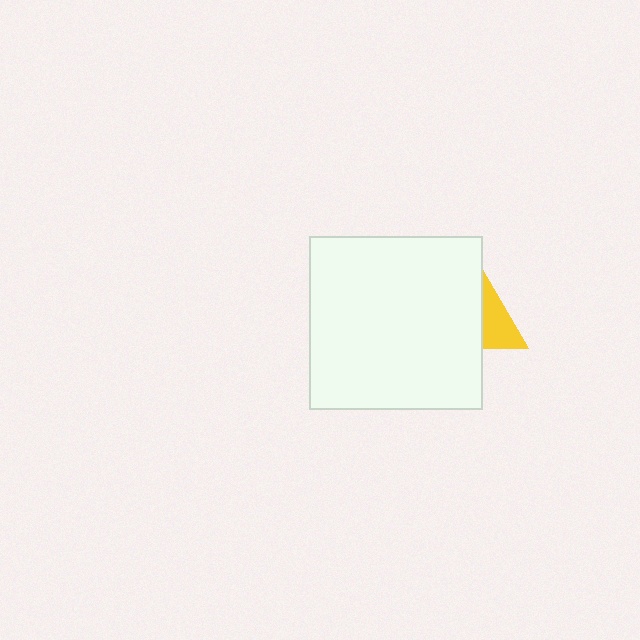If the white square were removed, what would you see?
You would see the complete yellow triangle.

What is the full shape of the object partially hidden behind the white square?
The partially hidden object is a yellow triangle.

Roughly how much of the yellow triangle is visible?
About half of it is visible (roughly 48%).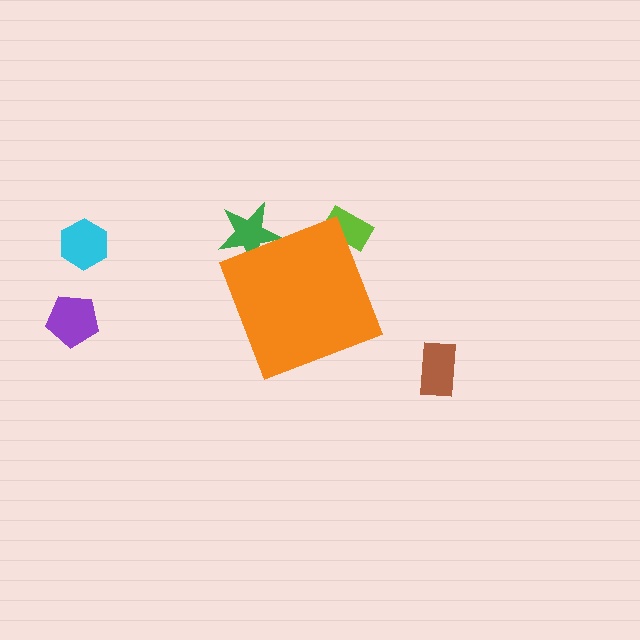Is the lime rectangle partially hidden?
Yes, the lime rectangle is partially hidden behind the orange diamond.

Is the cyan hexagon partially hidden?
No, the cyan hexagon is fully visible.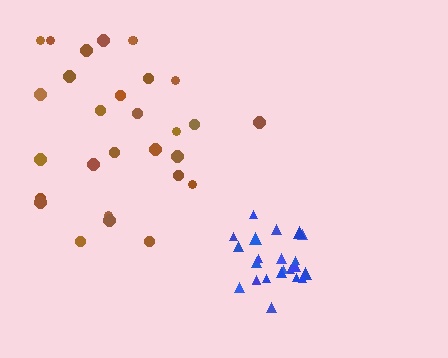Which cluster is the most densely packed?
Blue.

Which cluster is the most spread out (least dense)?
Brown.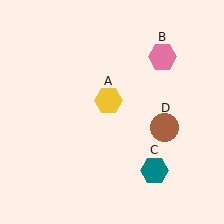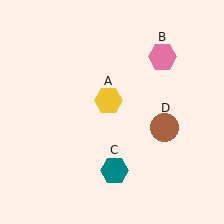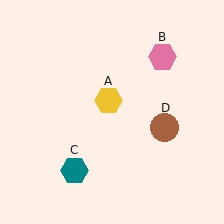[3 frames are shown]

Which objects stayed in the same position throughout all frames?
Yellow hexagon (object A) and pink hexagon (object B) and brown circle (object D) remained stationary.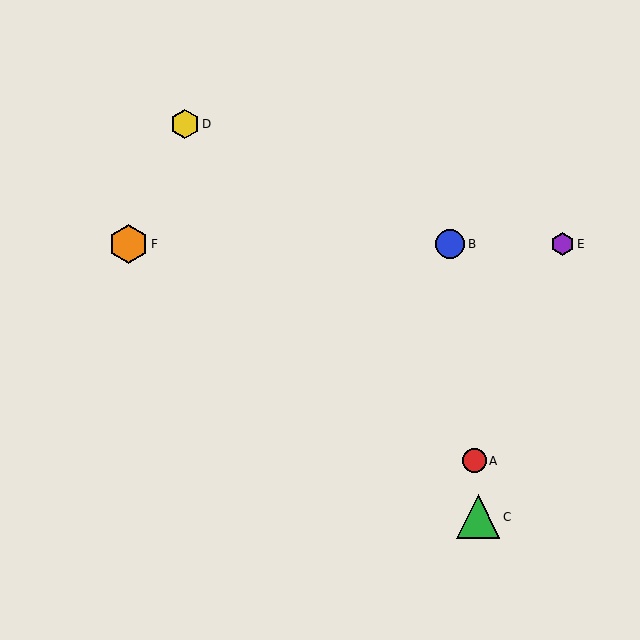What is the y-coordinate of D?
Object D is at y≈124.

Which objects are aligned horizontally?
Objects B, E, F are aligned horizontally.